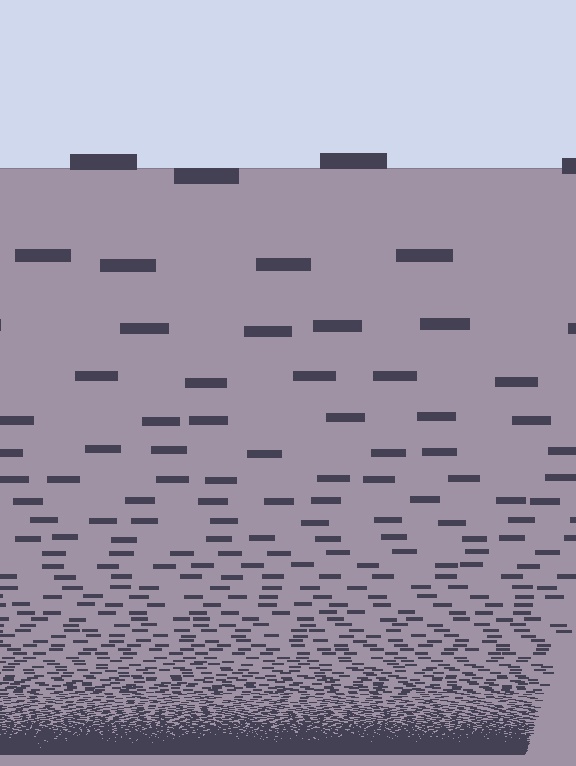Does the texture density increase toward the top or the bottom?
Density increases toward the bottom.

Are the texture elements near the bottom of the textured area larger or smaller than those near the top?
Smaller. The gradient is inverted — elements near the bottom are smaller and denser.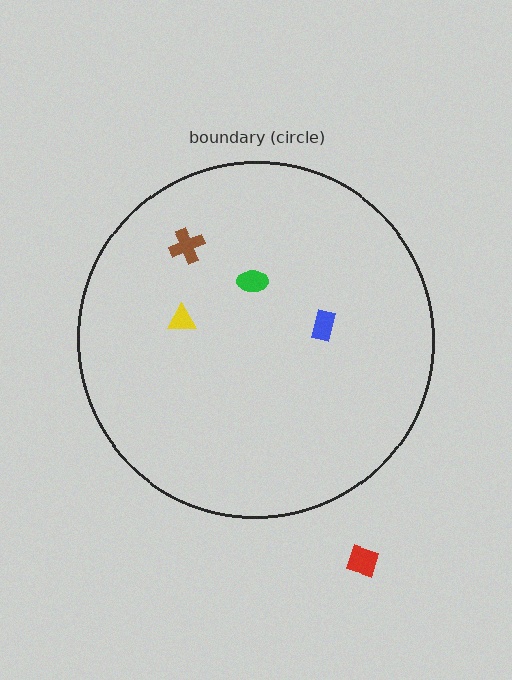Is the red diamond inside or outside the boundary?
Outside.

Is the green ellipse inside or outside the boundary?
Inside.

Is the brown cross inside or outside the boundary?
Inside.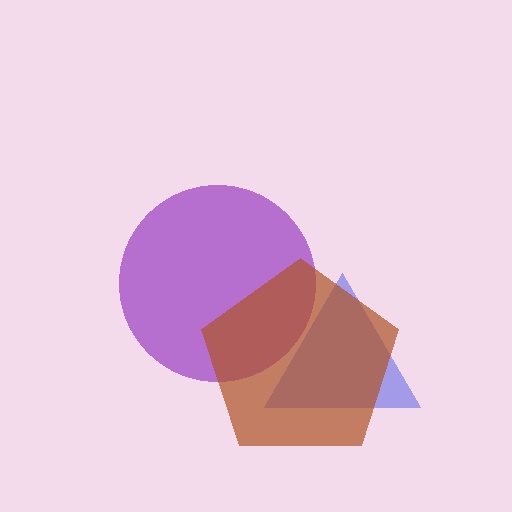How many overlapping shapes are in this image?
There are 3 overlapping shapes in the image.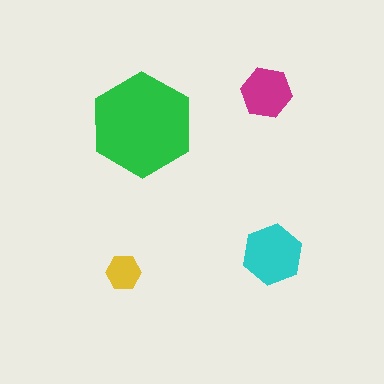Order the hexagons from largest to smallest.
the green one, the cyan one, the magenta one, the yellow one.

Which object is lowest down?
The yellow hexagon is bottommost.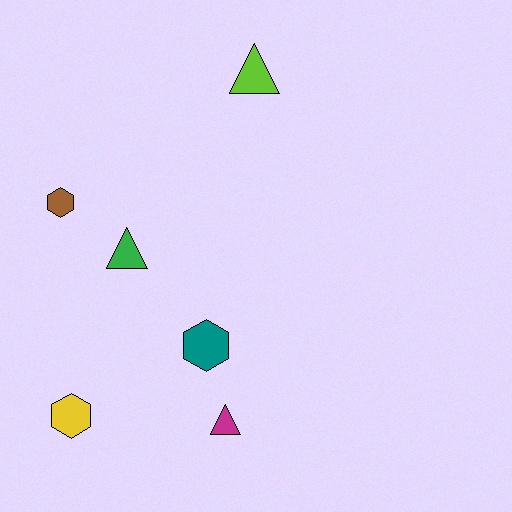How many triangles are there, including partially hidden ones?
There are 3 triangles.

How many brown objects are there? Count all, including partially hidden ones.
There is 1 brown object.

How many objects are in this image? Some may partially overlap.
There are 6 objects.